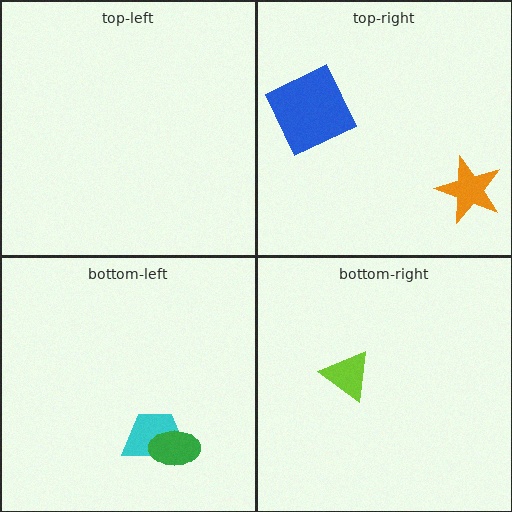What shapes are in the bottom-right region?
The lime triangle.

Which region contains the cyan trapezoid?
The bottom-left region.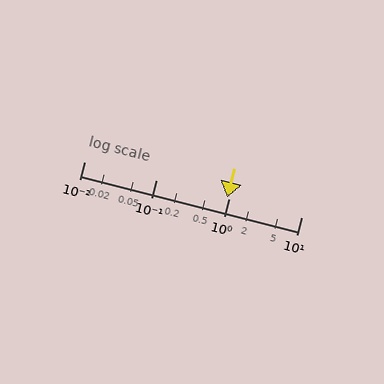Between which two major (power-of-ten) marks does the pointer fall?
The pointer is between 0.1 and 1.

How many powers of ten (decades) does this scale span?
The scale spans 3 decades, from 0.01 to 10.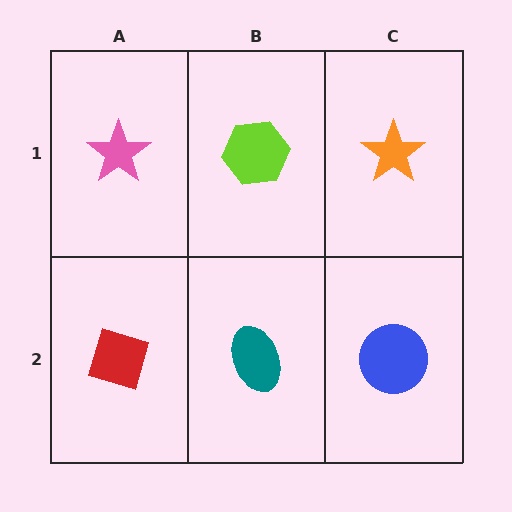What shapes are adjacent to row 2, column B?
A lime hexagon (row 1, column B), a red diamond (row 2, column A), a blue circle (row 2, column C).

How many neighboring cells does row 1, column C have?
2.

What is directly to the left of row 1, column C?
A lime hexagon.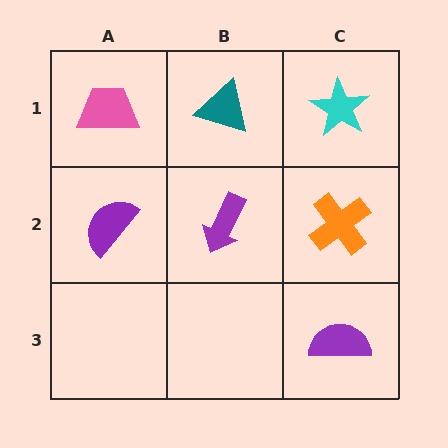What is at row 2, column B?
A purple arrow.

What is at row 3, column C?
A purple semicircle.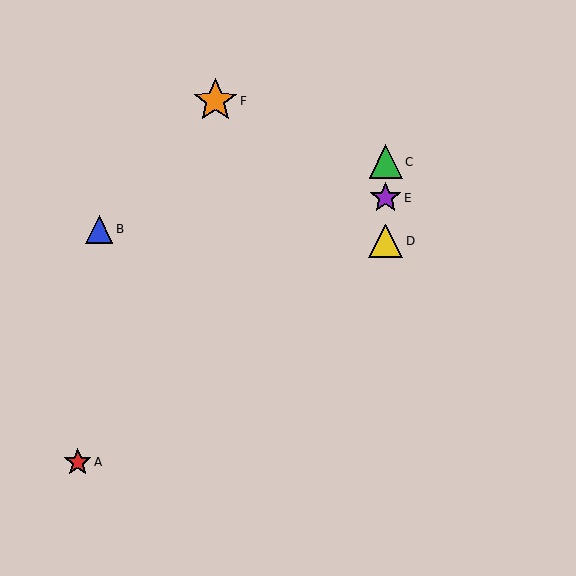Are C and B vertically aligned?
No, C is at x≈386 and B is at x≈99.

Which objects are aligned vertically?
Objects C, D, E are aligned vertically.